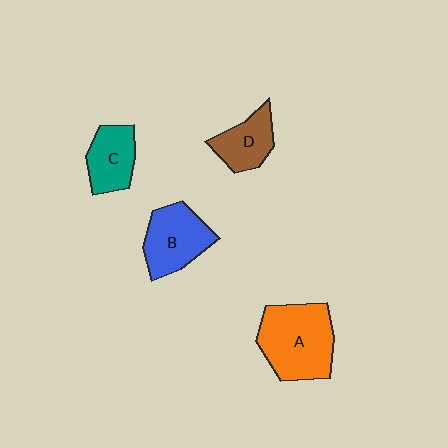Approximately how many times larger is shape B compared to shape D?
Approximately 1.4 times.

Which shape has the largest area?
Shape A (orange).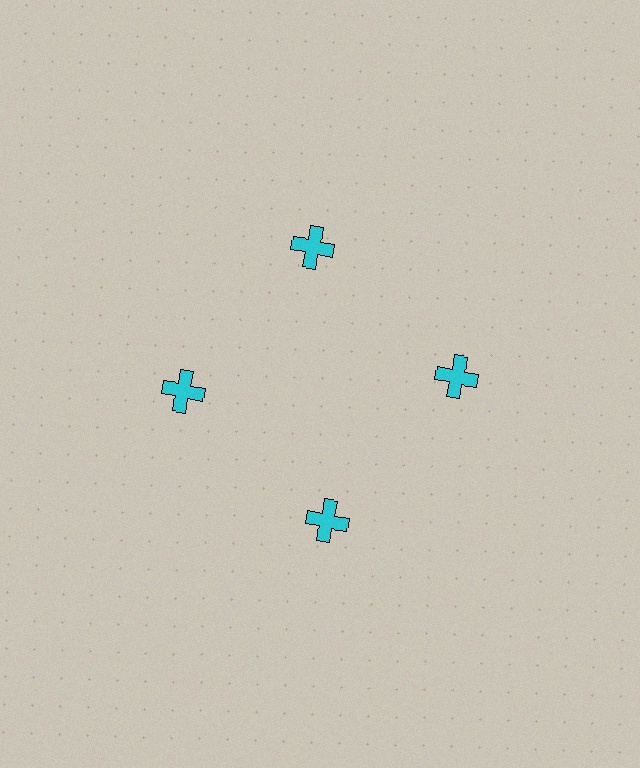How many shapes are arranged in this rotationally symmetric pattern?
There are 4 shapes, arranged in 4 groups of 1.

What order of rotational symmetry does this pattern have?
This pattern has 4-fold rotational symmetry.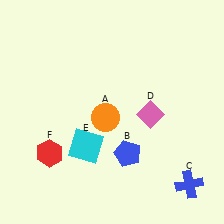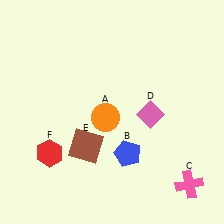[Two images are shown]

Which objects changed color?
C changed from blue to pink. E changed from cyan to brown.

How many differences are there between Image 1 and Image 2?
There are 2 differences between the two images.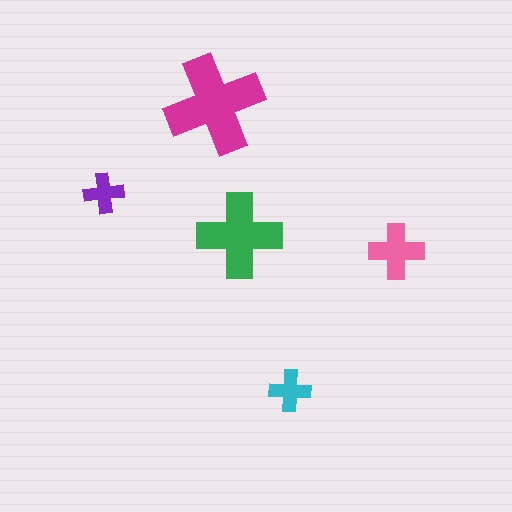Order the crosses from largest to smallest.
the magenta one, the green one, the pink one, the cyan one, the purple one.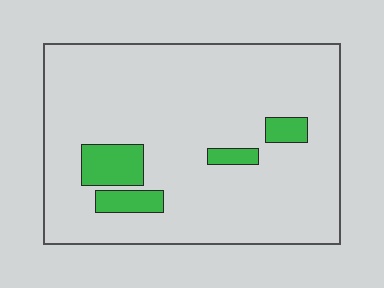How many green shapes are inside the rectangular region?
4.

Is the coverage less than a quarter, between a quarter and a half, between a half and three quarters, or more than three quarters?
Less than a quarter.